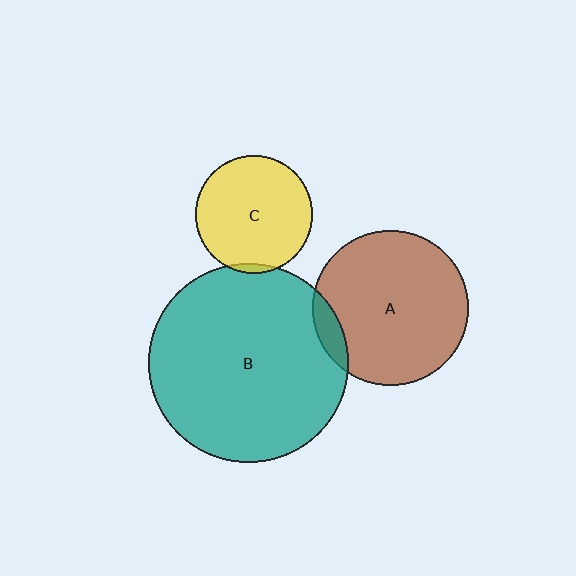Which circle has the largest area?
Circle B (teal).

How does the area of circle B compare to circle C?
Approximately 2.9 times.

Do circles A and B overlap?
Yes.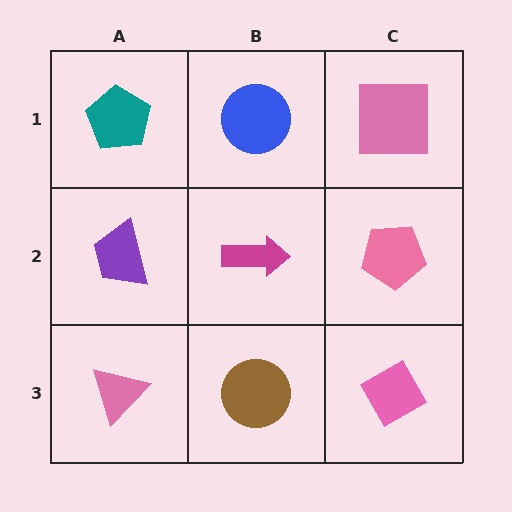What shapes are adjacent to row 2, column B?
A blue circle (row 1, column B), a brown circle (row 3, column B), a purple trapezoid (row 2, column A), a pink pentagon (row 2, column C).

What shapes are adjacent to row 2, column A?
A teal pentagon (row 1, column A), a pink triangle (row 3, column A), a magenta arrow (row 2, column B).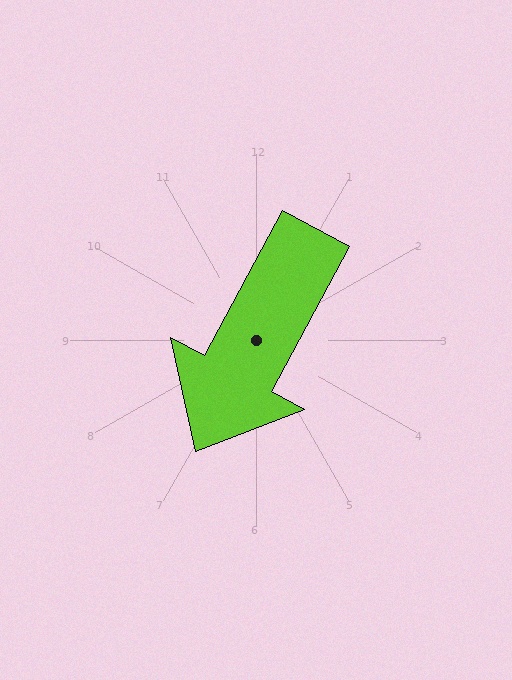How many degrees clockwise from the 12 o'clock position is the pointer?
Approximately 208 degrees.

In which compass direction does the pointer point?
Southwest.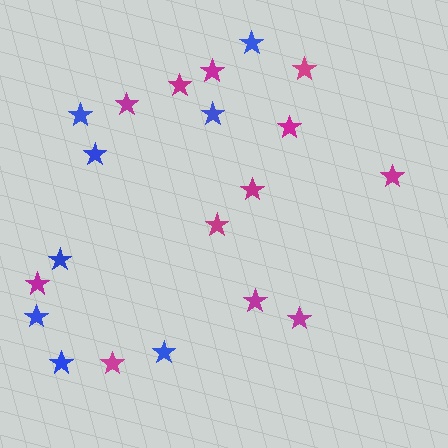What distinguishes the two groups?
There are 2 groups: one group of magenta stars (12) and one group of blue stars (8).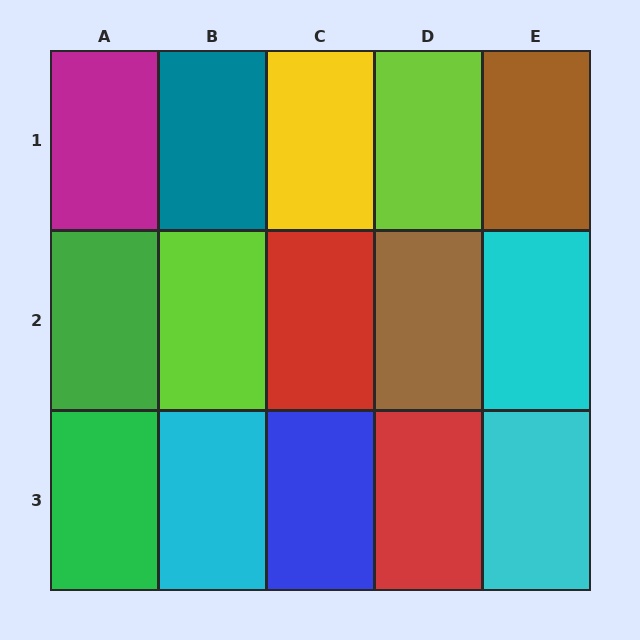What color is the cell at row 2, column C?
Red.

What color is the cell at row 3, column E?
Cyan.